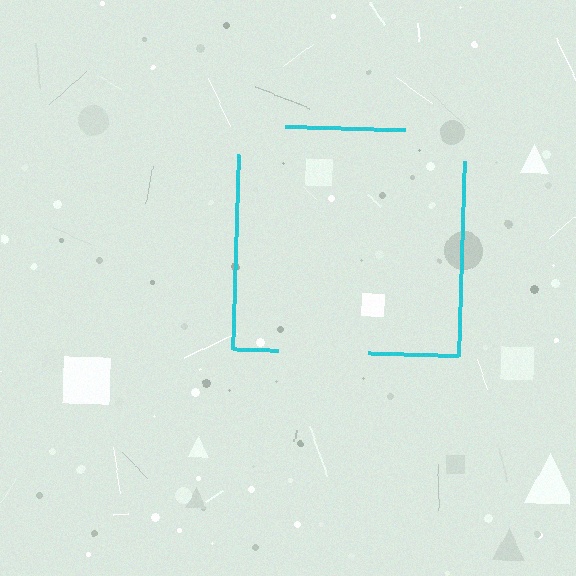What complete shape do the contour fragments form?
The contour fragments form a square.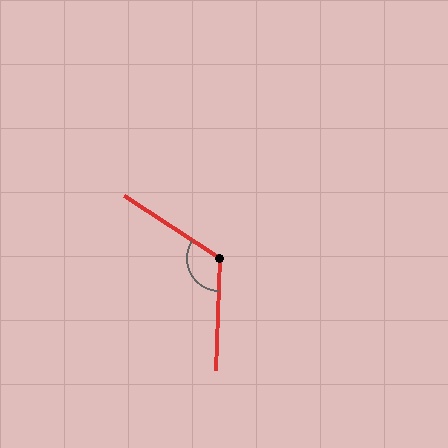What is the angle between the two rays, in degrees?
Approximately 121 degrees.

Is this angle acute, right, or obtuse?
It is obtuse.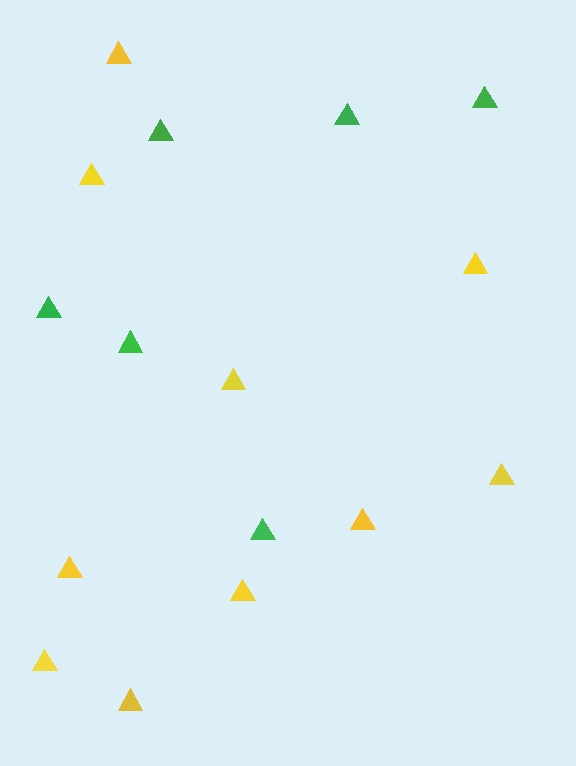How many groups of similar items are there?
There are 2 groups: one group of green triangles (6) and one group of yellow triangles (10).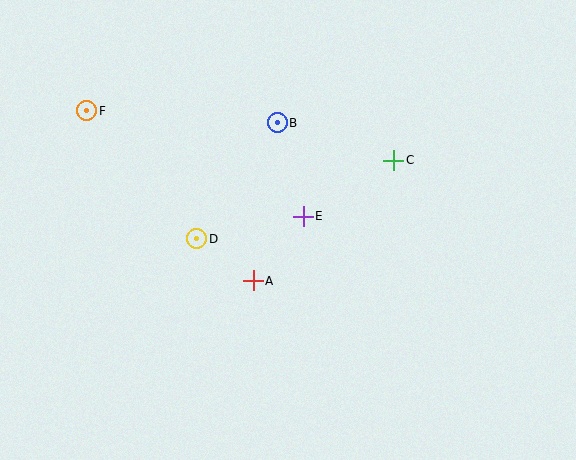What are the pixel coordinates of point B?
Point B is at (277, 123).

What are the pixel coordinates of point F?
Point F is at (86, 111).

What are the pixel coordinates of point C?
Point C is at (394, 160).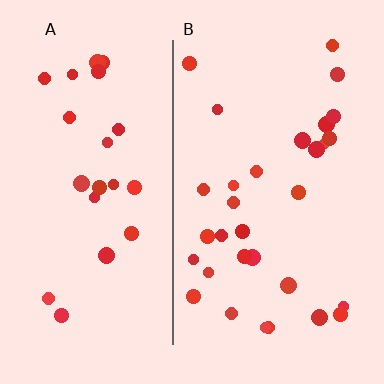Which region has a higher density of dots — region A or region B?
B (the right).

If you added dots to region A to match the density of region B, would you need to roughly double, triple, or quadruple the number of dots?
Approximately double.